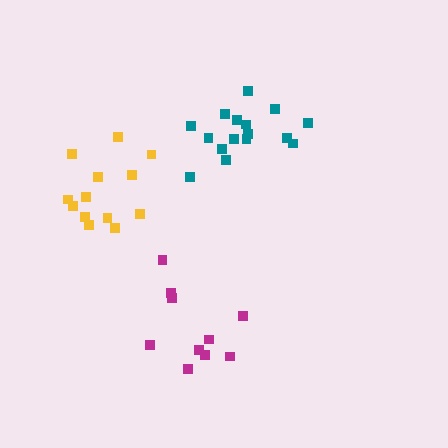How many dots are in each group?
Group 1: 16 dots, Group 2: 10 dots, Group 3: 13 dots (39 total).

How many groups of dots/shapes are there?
There are 3 groups.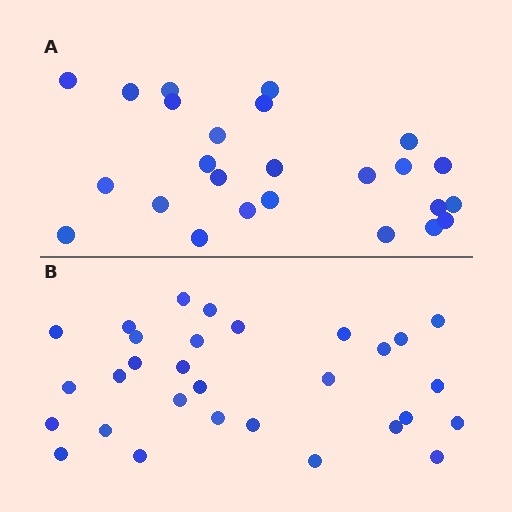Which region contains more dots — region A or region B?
Region B (the bottom region) has more dots.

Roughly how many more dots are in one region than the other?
Region B has about 5 more dots than region A.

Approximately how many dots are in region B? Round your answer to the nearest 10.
About 30 dots.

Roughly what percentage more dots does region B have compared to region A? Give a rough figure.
About 20% more.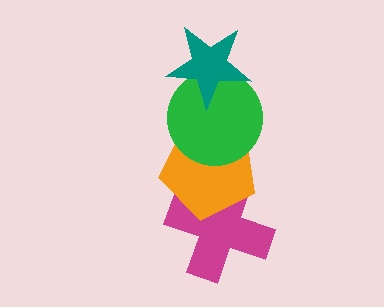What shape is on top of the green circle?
The teal star is on top of the green circle.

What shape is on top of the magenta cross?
The orange pentagon is on top of the magenta cross.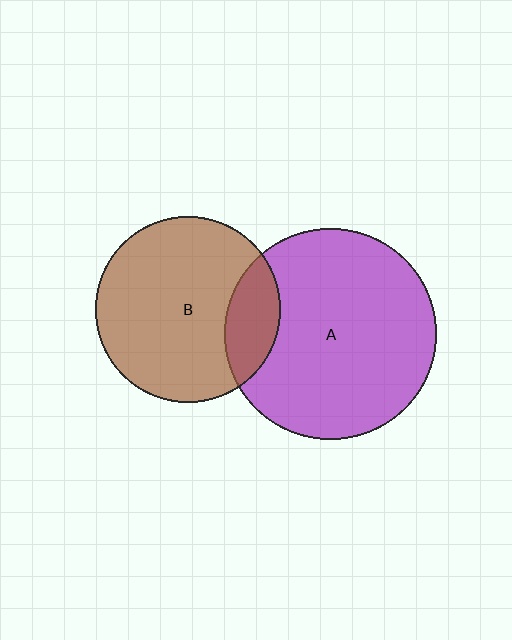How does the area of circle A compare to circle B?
Approximately 1.3 times.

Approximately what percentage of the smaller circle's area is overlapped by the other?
Approximately 20%.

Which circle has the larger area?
Circle A (purple).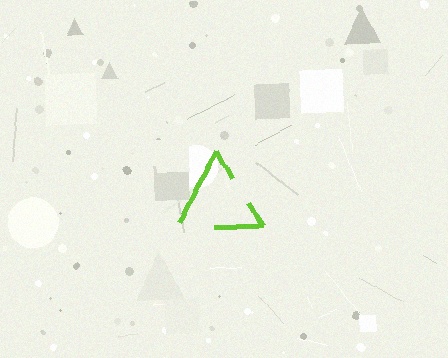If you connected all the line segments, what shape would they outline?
They would outline a triangle.